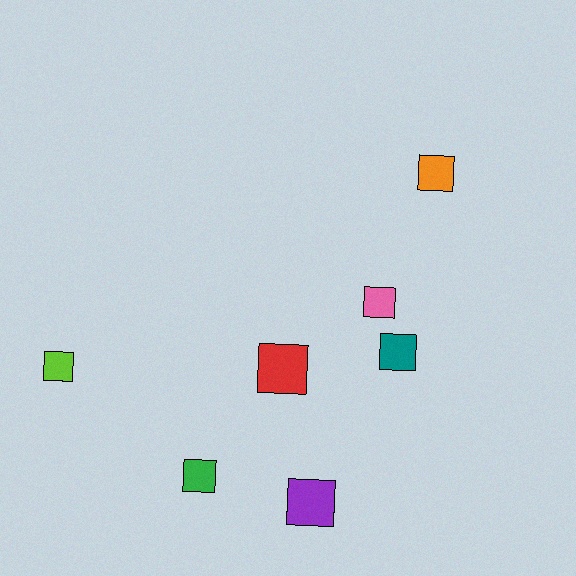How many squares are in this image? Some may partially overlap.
There are 7 squares.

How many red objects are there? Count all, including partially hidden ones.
There is 1 red object.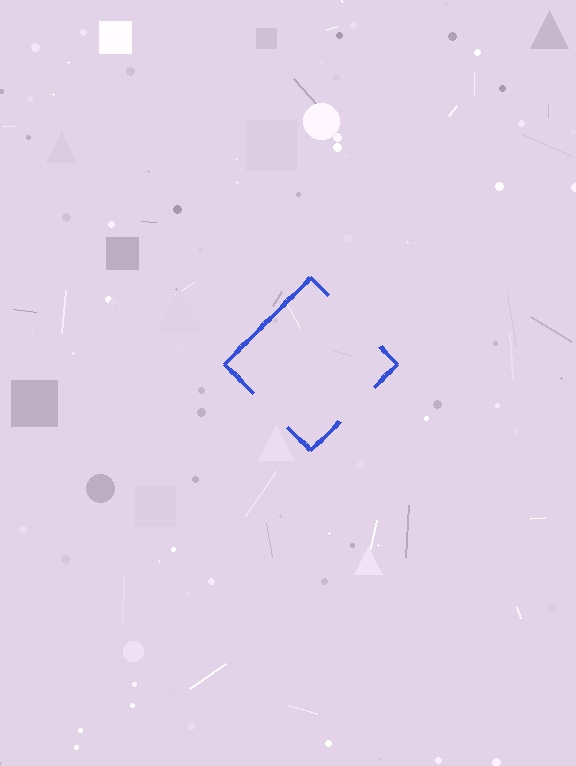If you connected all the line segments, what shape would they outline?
They would outline a diamond.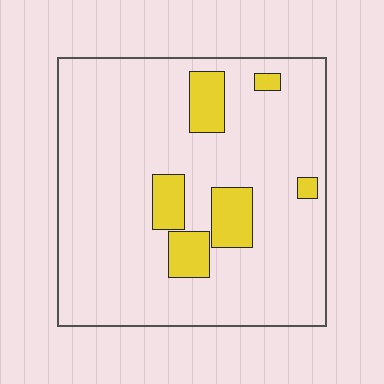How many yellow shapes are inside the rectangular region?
6.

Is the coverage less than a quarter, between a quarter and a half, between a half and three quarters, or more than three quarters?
Less than a quarter.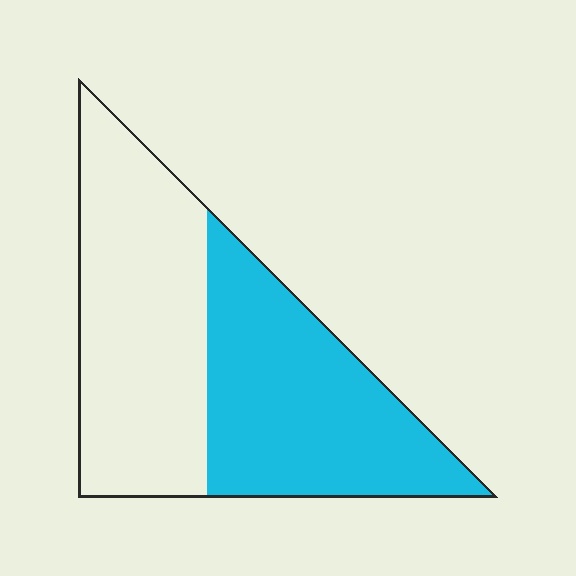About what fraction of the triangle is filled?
About one half (1/2).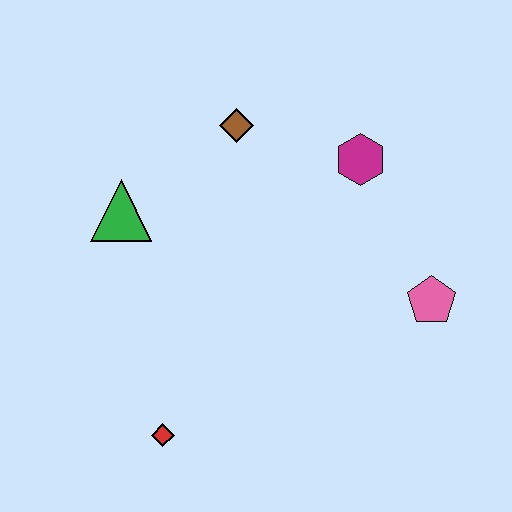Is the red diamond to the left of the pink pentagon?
Yes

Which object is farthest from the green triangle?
The pink pentagon is farthest from the green triangle.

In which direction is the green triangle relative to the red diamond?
The green triangle is above the red diamond.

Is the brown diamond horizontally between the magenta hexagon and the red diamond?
Yes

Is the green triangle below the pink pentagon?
No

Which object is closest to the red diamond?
The green triangle is closest to the red diamond.